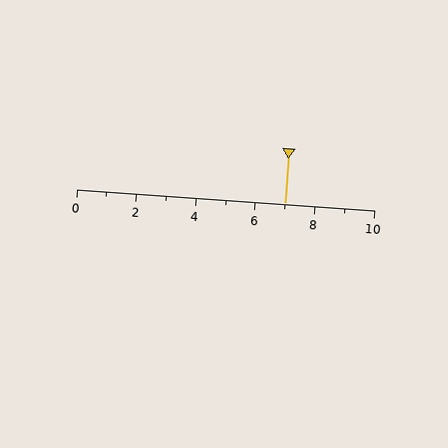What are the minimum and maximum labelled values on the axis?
The axis runs from 0 to 10.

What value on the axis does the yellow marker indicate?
The marker indicates approximately 7.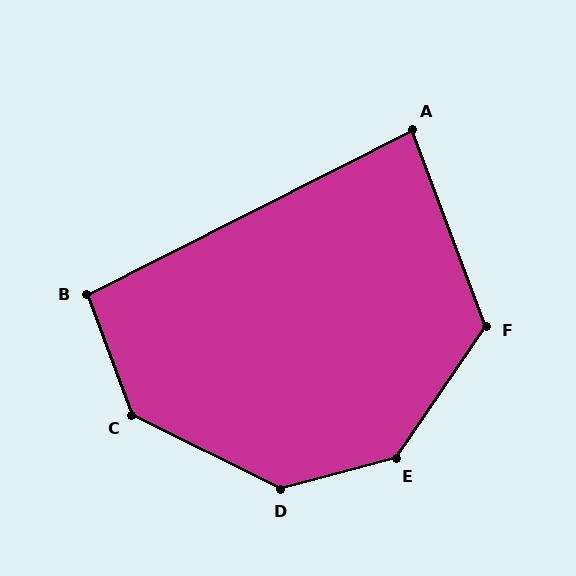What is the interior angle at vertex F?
Approximately 125 degrees (obtuse).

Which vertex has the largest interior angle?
E, at approximately 139 degrees.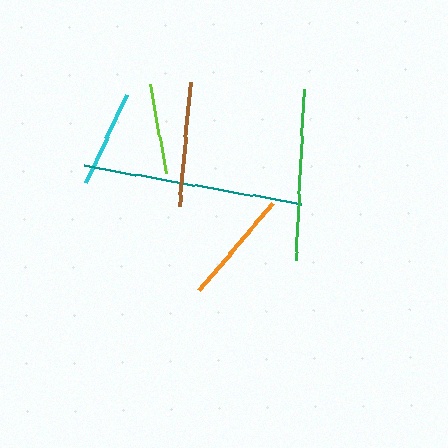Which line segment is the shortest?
The lime line is the shortest at approximately 90 pixels.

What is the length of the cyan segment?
The cyan segment is approximately 98 pixels long.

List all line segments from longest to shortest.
From longest to shortest: teal, green, brown, orange, cyan, lime.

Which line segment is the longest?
The teal line is the longest at approximately 220 pixels.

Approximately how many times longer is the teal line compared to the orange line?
The teal line is approximately 1.9 times the length of the orange line.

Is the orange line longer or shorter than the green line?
The green line is longer than the orange line.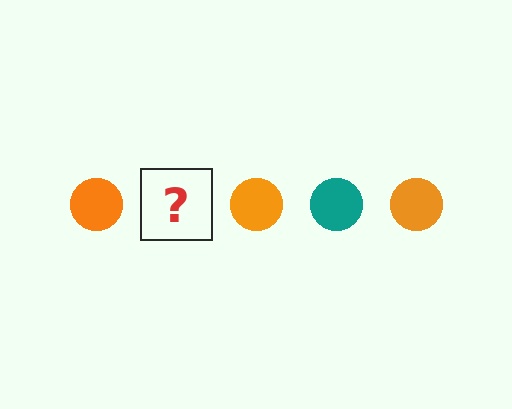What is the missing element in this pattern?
The missing element is a teal circle.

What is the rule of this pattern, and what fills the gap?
The rule is that the pattern cycles through orange, teal circles. The gap should be filled with a teal circle.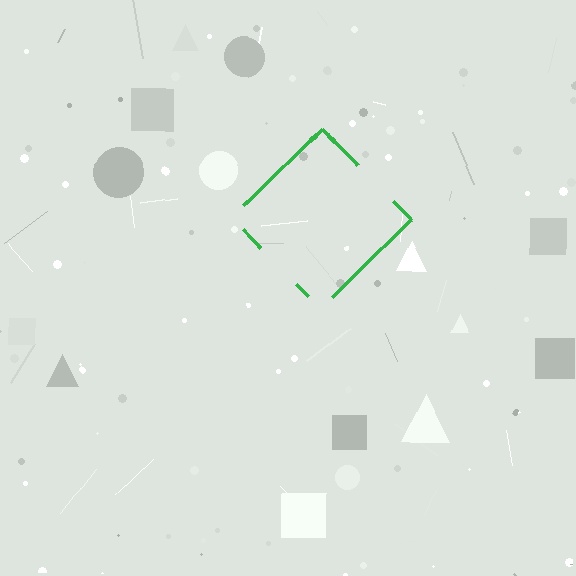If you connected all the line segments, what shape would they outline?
They would outline a diamond.